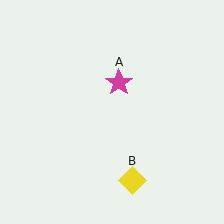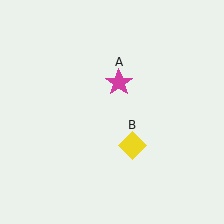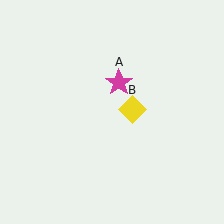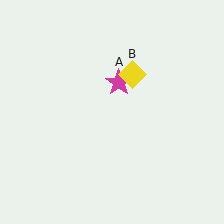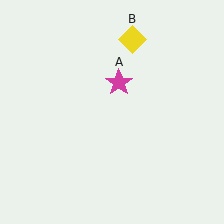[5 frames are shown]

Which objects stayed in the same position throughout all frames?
Magenta star (object A) remained stationary.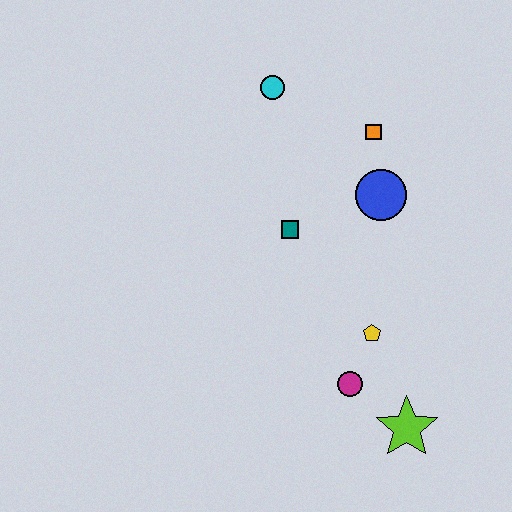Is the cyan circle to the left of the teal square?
Yes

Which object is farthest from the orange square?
The lime star is farthest from the orange square.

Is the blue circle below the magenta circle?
No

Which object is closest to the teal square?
The blue circle is closest to the teal square.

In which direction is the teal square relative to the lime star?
The teal square is above the lime star.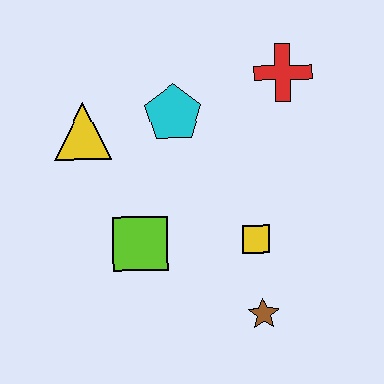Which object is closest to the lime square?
The yellow square is closest to the lime square.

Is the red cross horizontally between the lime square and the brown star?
No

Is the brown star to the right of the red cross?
No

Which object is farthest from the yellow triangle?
The brown star is farthest from the yellow triangle.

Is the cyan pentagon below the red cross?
Yes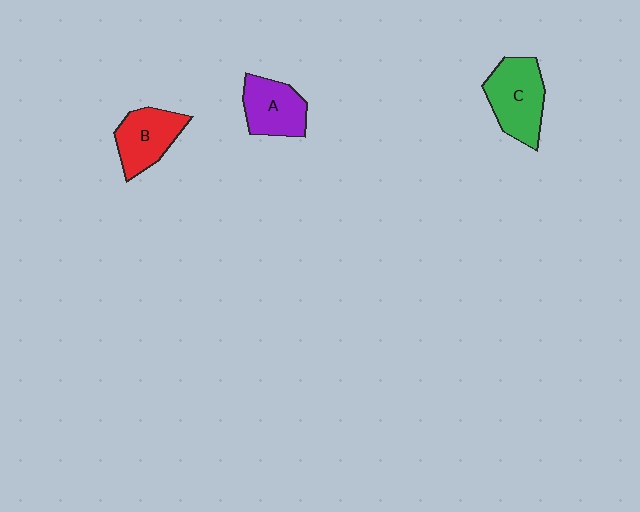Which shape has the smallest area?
Shape A (purple).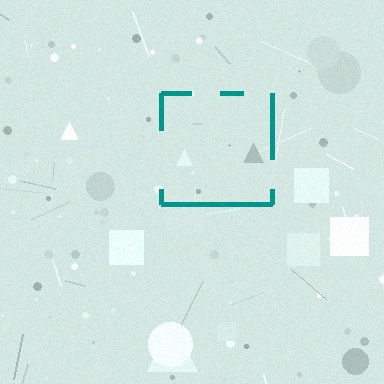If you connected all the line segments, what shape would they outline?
They would outline a square.